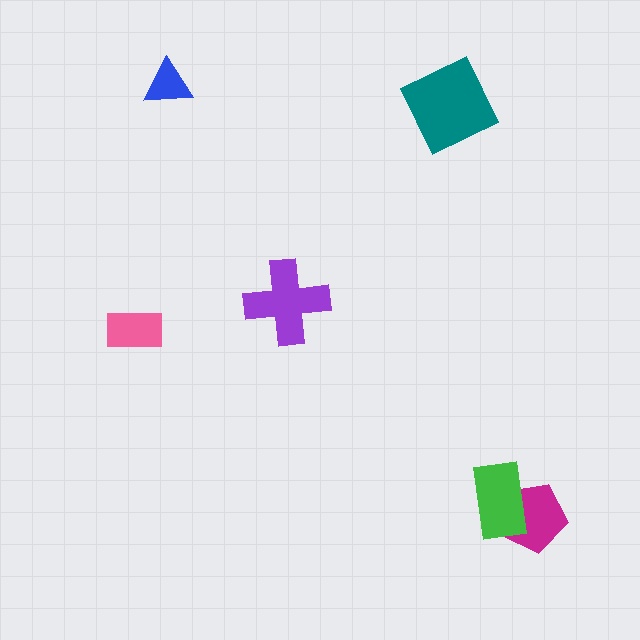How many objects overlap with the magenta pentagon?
1 object overlaps with the magenta pentagon.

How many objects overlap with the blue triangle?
0 objects overlap with the blue triangle.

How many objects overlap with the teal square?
0 objects overlap with the teal square.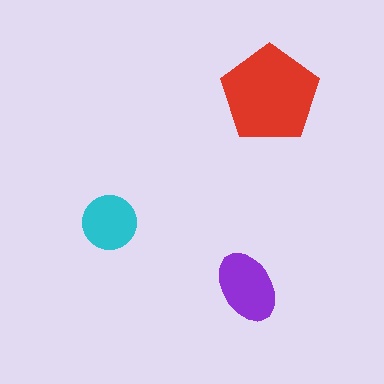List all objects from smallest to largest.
The cyan circle, the purple ellipse, the red pentagon.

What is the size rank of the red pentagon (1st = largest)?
1st.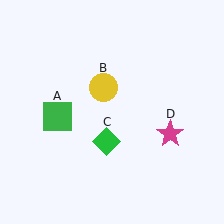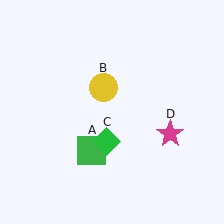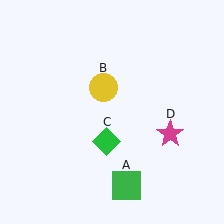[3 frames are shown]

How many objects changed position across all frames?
1 object changed position: green square (object A).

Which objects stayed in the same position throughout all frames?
Yellow circle (object B) and green diamond (object C) and magenta star (object D) remained stationary.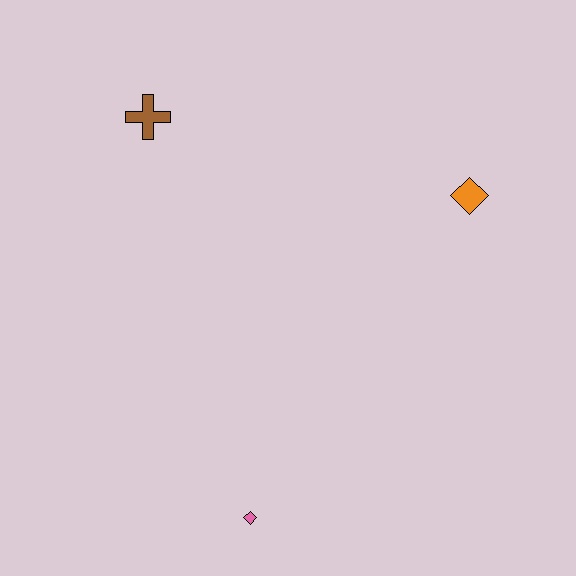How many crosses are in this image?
There is 1 cross.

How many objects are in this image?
There are 3 objects.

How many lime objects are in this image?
There are no lime objects.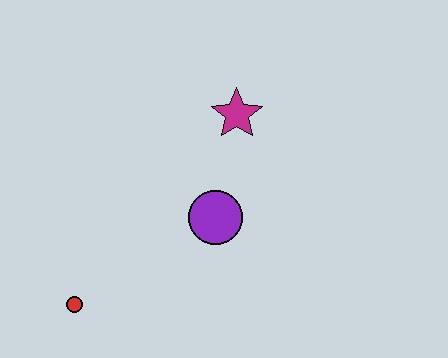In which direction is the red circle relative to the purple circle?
The red circle is to the left of the purple circle.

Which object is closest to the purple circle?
The magenta star is closest to the purple circle.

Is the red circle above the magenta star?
No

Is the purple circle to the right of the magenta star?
No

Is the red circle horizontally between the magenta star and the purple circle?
No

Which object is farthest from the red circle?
The magenta star is farthest from the red circle.